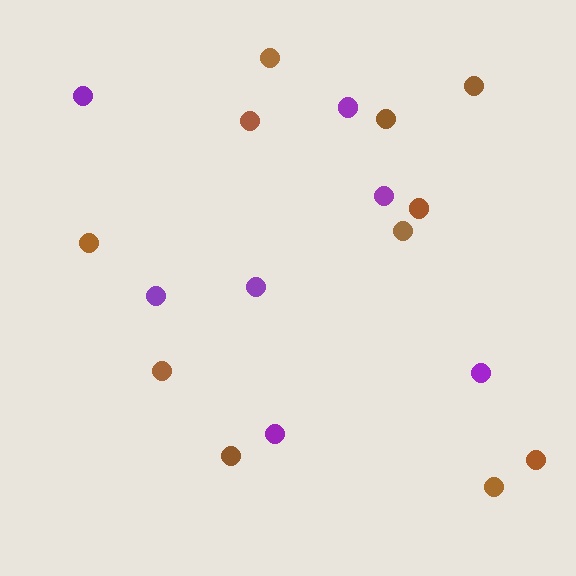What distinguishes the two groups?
There are 2 groups: one group of brown circles (11) and one group of purple circles (7).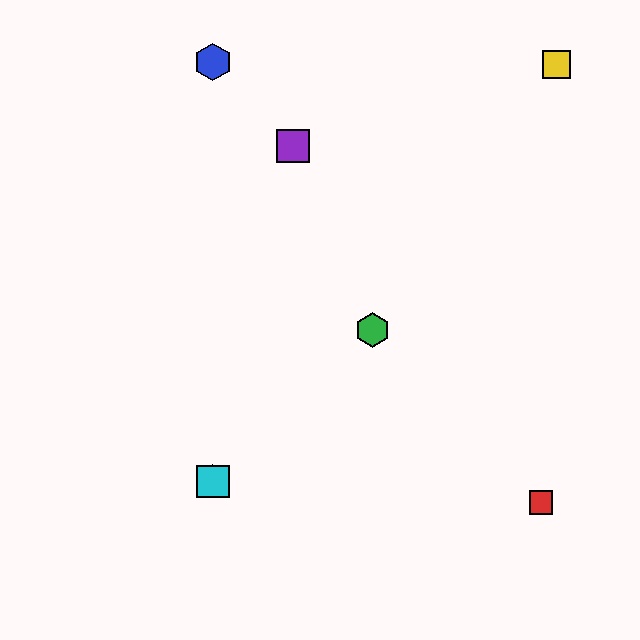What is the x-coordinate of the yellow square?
The yellow square is at x≈556.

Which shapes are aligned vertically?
The blue hexagon, the orange hexagon, the cyan square are aligned vertically.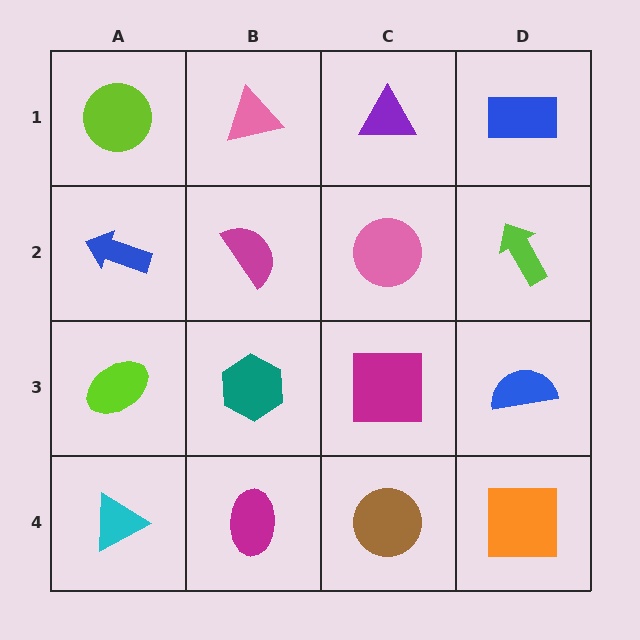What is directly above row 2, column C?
A purple triangle.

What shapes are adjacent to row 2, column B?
A pink triangle (row 1, column B), a teal hexagon (row 3, column B), a blue arrow (row 2, column A), a pink circle (row 2, column C).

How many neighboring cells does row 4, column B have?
3.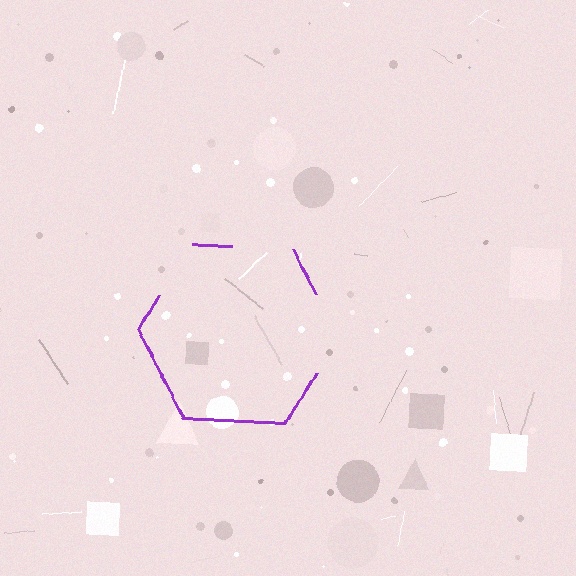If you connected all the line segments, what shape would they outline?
They would outline a hexagon.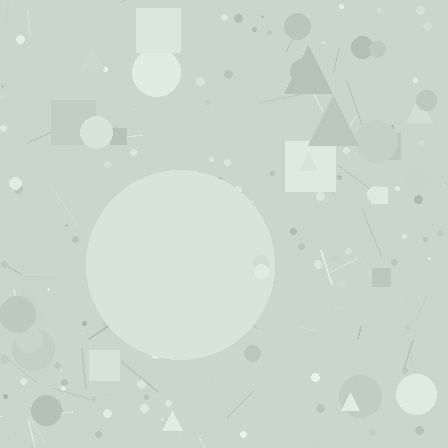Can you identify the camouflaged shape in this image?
The camouflaged shape is a circle.